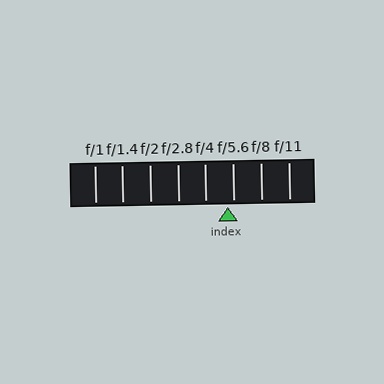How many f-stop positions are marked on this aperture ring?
There are 8 f-stop positions marked.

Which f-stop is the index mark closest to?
The index mark is closest to f/5.6.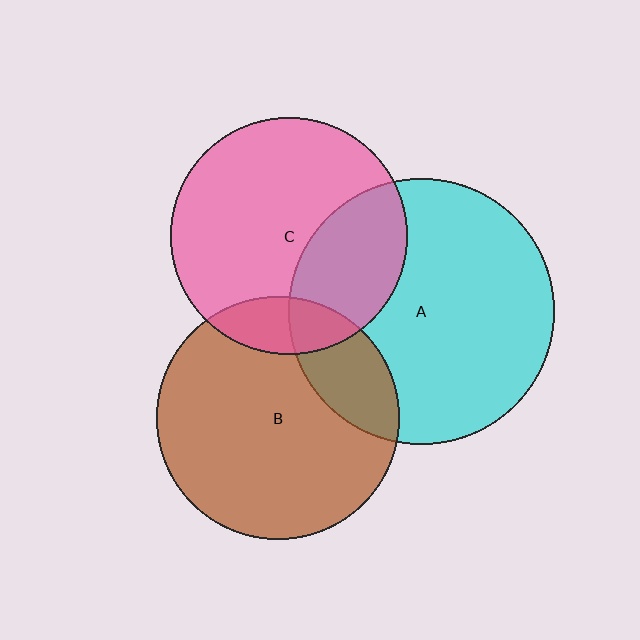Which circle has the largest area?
Circle A (cyan).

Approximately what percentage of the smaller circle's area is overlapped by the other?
Approximately 15%.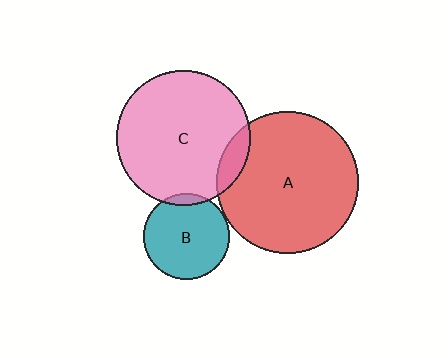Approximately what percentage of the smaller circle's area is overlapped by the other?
Approximately 5%.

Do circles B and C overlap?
Yes.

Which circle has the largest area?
Circle A (red).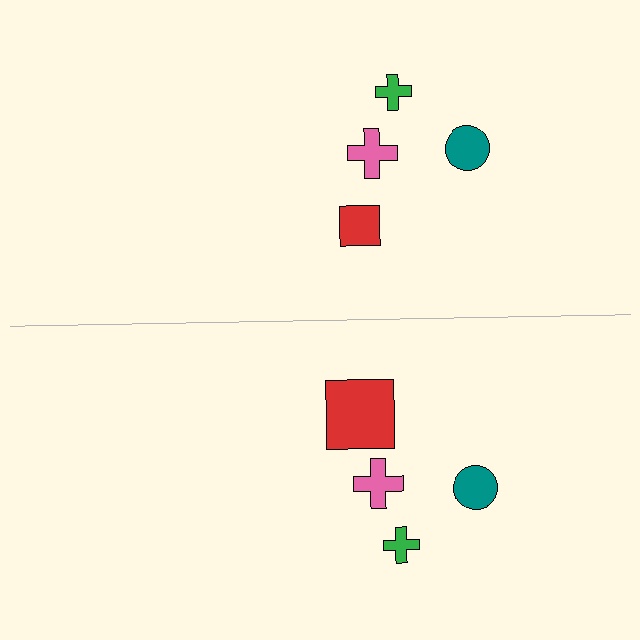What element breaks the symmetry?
The red square on the bottom side has a different size than its mirror counterpart.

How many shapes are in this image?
There are 8 shapes in this image.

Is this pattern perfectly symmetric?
No, the pattern is not perfectly symmetric. The red square on the bottom side has a different size than its mirror counterpart.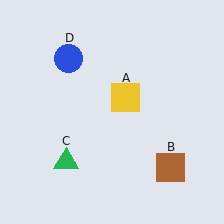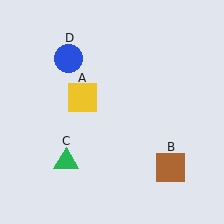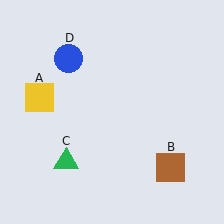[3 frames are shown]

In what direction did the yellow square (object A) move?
The yellow square (object A) moved left.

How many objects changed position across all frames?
1 object changed position: yellow square (object A).